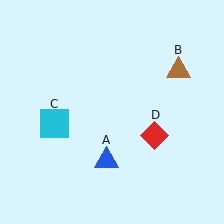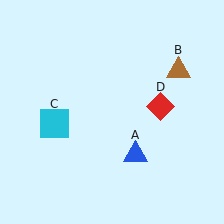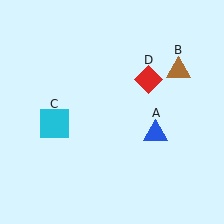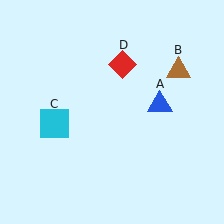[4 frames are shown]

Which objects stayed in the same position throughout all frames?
Brown triangle (object B) and cyan square (object C) remained stationary.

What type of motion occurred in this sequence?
The blue triangle (object A), red diamond (object D) rotated counterclockwise around the center of the scene.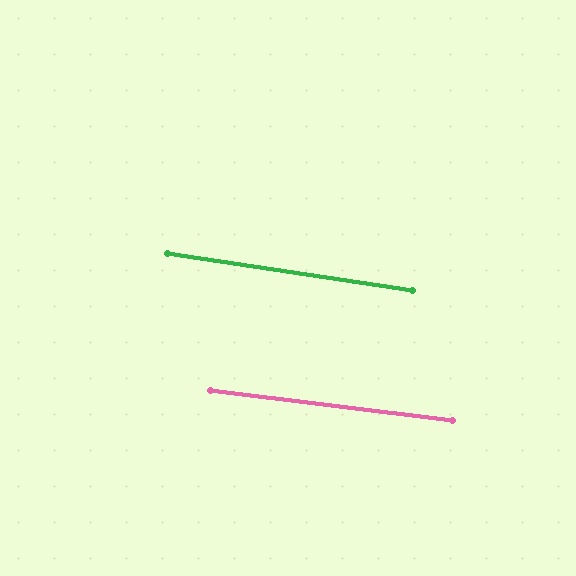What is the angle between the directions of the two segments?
Approximately 1 degree.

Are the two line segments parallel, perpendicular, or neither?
Parallel — their directions differ by only 1.5°.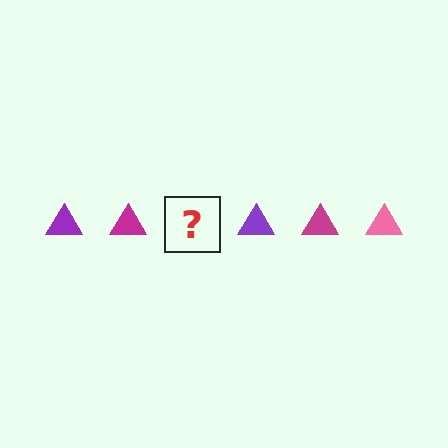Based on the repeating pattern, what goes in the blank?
The blank should be a pink triangle.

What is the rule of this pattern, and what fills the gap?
The rule is that the pattern cycles through purple, magenta, pink triangles. The gap should be filled with a pink triangle.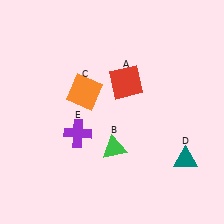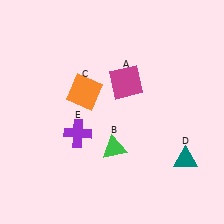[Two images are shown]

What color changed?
The square (A) changed from red in Image 1 to magenta in Image 2.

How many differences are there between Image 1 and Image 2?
There is 1 difference between the two images.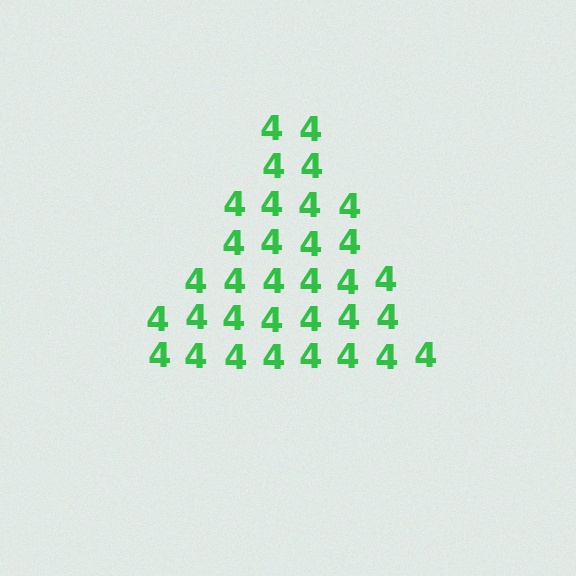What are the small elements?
The small elements are digit 4's.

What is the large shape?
The large shape is a triangle.